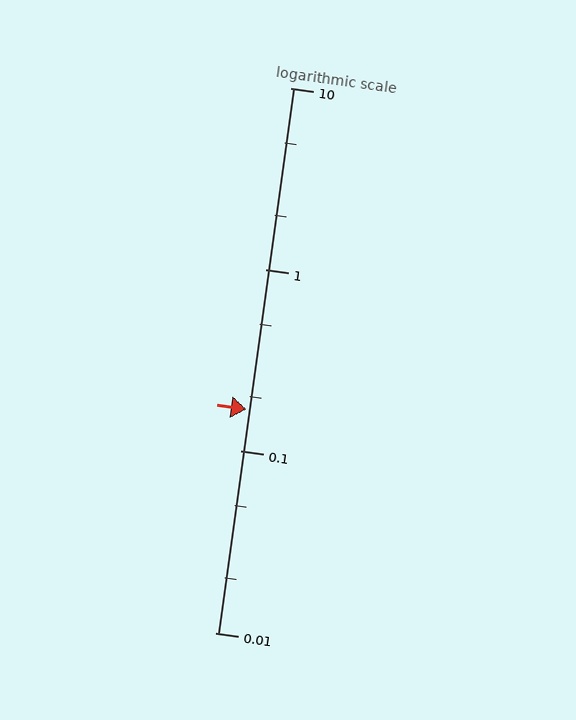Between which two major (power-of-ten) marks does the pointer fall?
The pointer is between 0.1 and 1.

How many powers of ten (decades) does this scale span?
The scale spans 3 decades, from 0.01 to 10.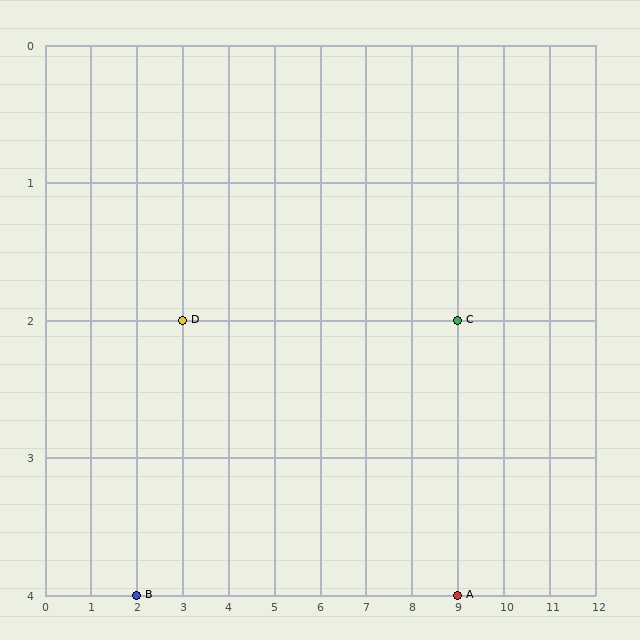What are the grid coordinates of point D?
Point D is at grid coordinates (3, 2).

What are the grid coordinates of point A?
Point A is at grid coordinates (9, 4).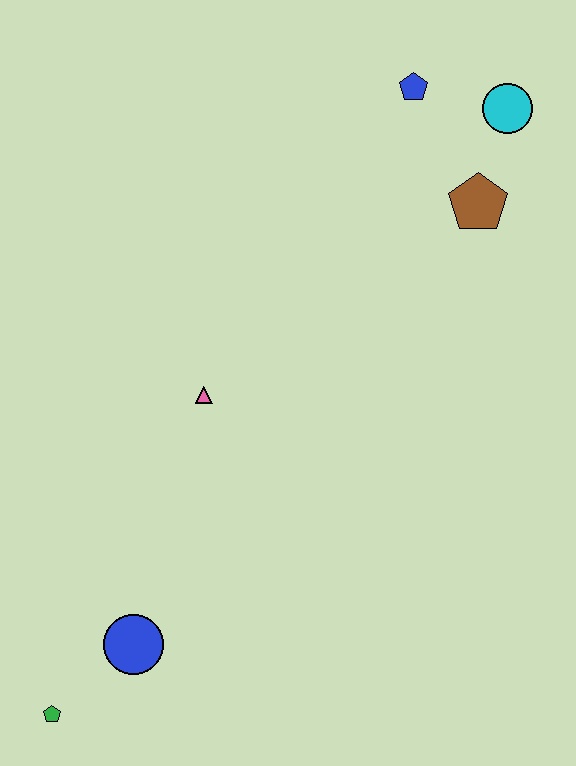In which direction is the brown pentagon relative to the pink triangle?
The brown pentagon is to the right of the pink triangle.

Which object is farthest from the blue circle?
The cyan circle is farthest from the blue circle.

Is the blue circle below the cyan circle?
Yes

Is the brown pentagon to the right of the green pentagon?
Yes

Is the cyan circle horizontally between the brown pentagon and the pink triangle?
No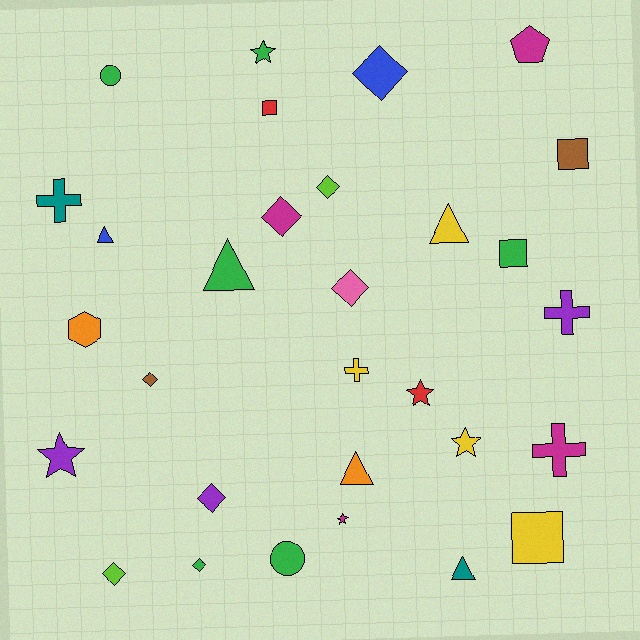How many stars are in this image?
There are 5 stars.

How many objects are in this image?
There are 30 objects.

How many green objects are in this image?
There are 6 green objects.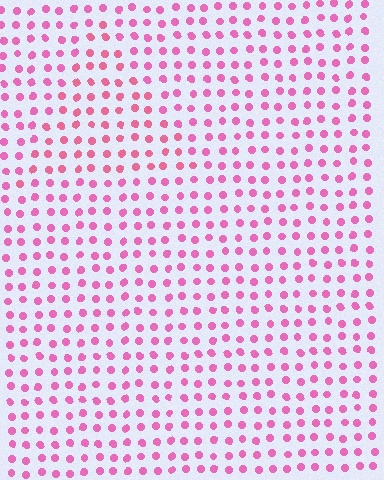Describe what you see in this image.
The image is filled with small pink elements in a uniform arrangement. A triangle-shaped region is visible where the elements are tinted to a slightly different hue, forming a subtle color boundary.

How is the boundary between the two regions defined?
The boundary is defined purely by a slight shift in hue (about 16 degrees). Spacing, size, and orientation are identical on both sides.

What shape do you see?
I see a triangle.